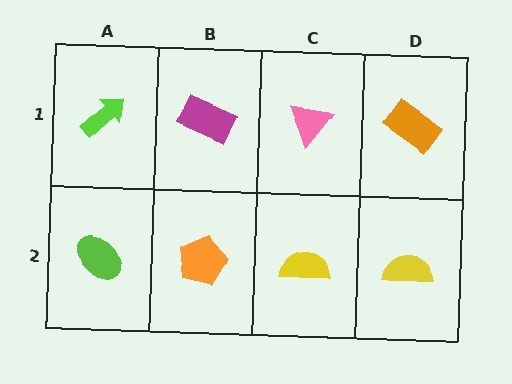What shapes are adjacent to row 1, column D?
A yellow semicircle (row 2, column D), a pink triangle (row 1, column C).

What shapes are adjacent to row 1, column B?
An orange pentagon (row 2, column B), a lime arrow (row 1, column A), a pink triangle (row 1, column C).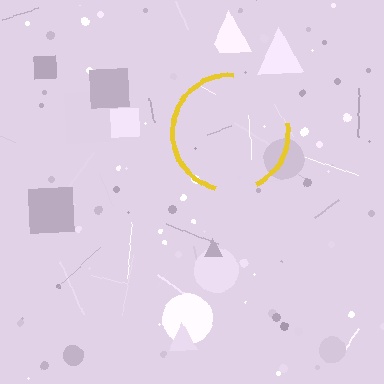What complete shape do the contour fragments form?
The contour fragments form a circle.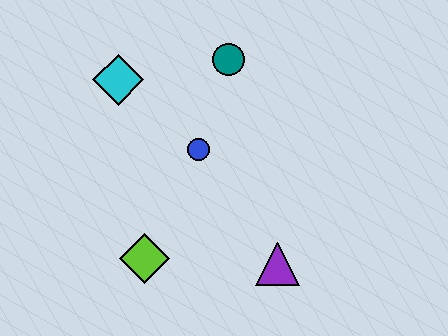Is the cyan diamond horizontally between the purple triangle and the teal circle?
No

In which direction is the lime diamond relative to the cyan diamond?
The lime diamond is below the cyan diamond.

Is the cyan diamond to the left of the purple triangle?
Yes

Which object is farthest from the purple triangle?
The cyan diamond is farthest from the purple triangle.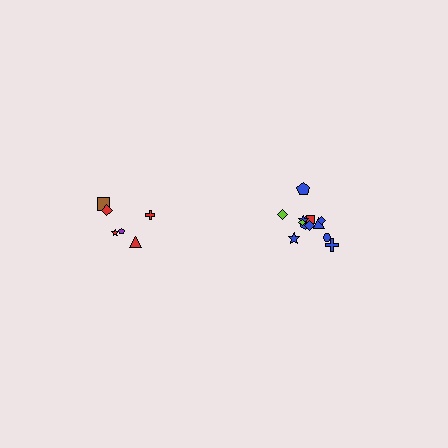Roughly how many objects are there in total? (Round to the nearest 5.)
Roughly 20 objects in total.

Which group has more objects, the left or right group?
The right group.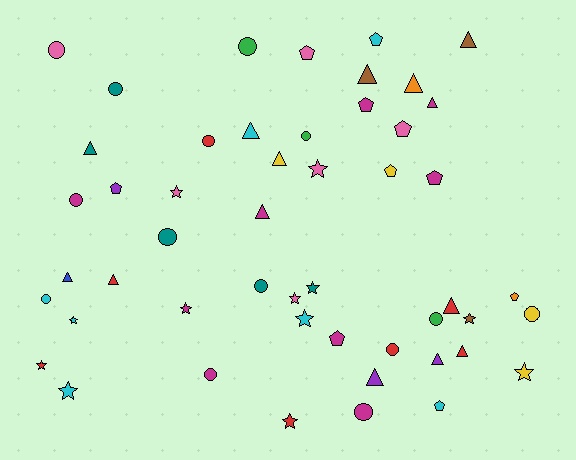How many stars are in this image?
There are 12 stars.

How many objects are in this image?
There are 50 objects.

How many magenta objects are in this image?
There are 9 magenta objects.